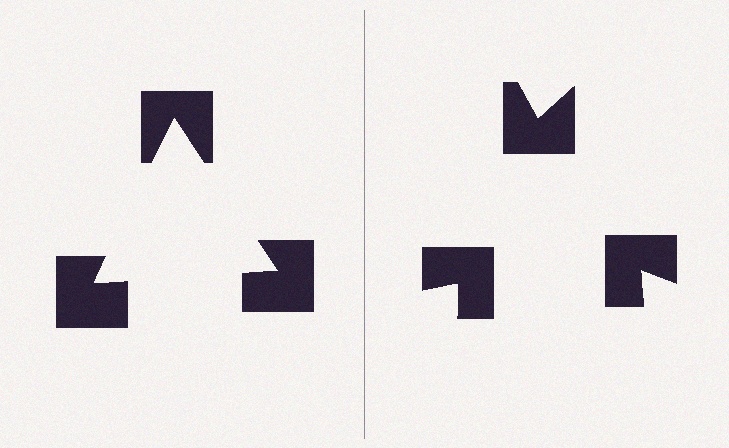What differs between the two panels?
The notched squares are positioned identically on both sides; only the wedge orientations differ. On the left they align to a triangle; on the right they are misaligned.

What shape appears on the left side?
An illusory triangle.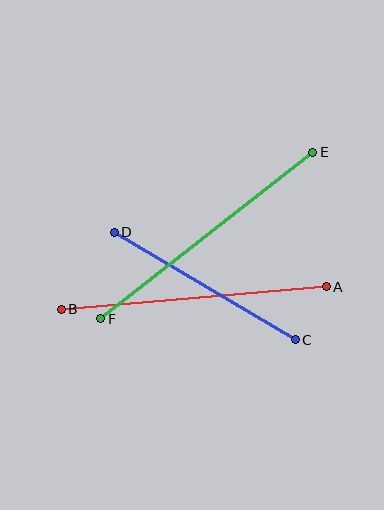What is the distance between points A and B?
The distance is approximately 266 pixels.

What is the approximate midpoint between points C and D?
The midpoint is at approximately (205, 286) pixels.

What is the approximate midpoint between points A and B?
The midpoint is at approximately (194, 298) pixels.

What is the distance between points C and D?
The distance is approximately 210 pixels.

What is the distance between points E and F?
The distance is approximately 270 pixels.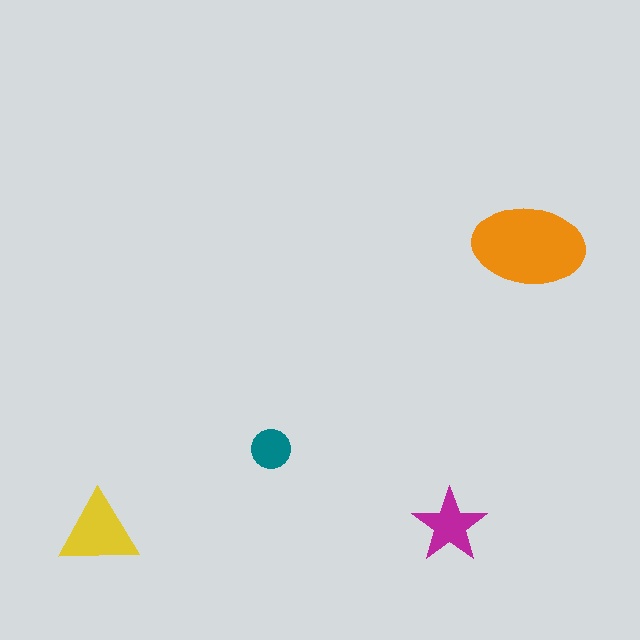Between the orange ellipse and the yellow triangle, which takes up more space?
The orange ellipse.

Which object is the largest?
The orange ellipse.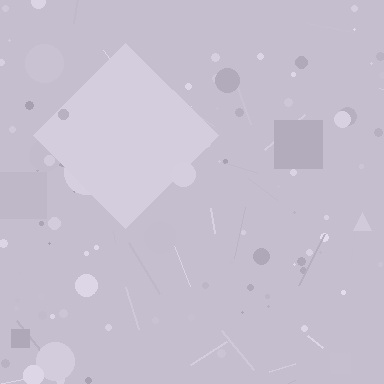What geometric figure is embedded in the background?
A diamond is embedded in the background.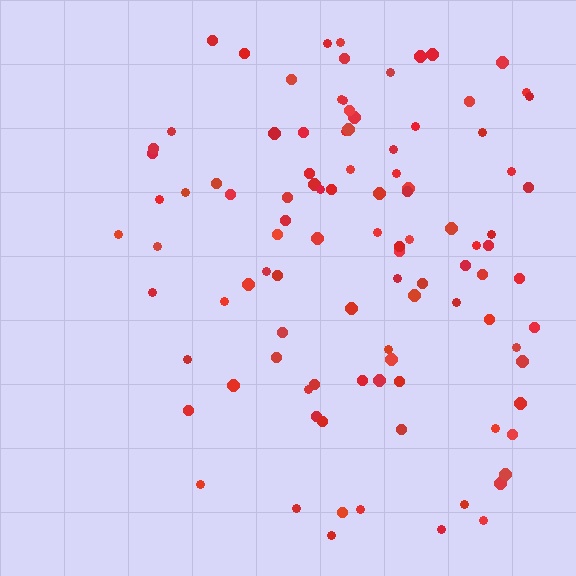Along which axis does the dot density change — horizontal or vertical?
Horizontal.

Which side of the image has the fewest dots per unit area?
The left.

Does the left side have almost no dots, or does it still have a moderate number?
Still a moderate number, just noticeably fewer than the right.